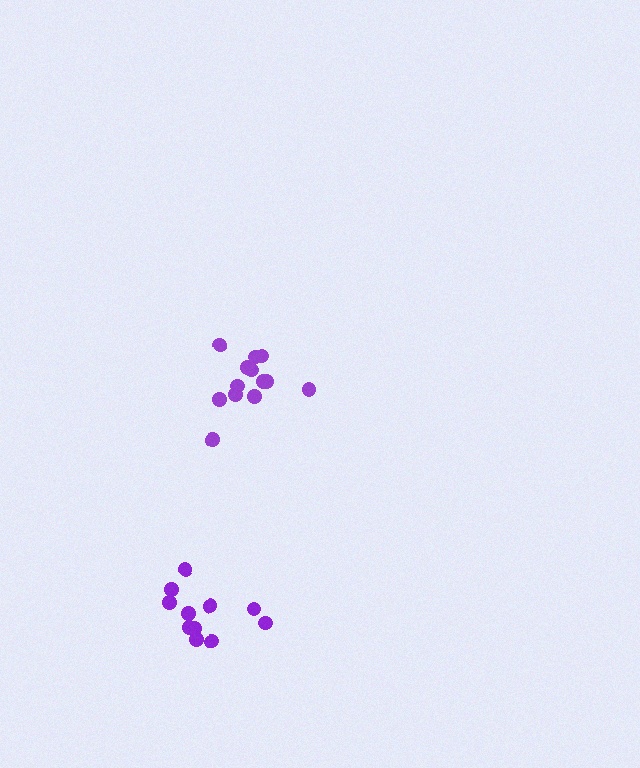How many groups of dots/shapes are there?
There are 2 groups.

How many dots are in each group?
Group 1: 11 dots, Group 2: 13 dots (24 total).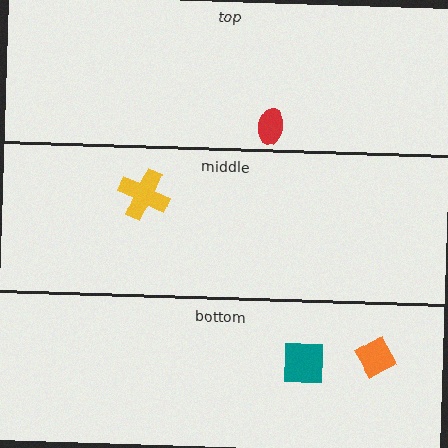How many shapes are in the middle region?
1.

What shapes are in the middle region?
The yellow cross.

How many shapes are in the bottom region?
2.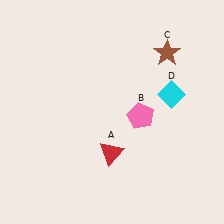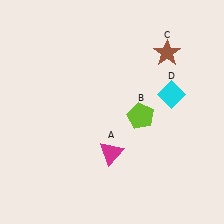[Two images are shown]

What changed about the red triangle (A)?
In Image 1, A is red. In Image 2, it changed to magenta.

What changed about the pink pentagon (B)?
In Image 1, B is pink. In Image 2, it changed to lime.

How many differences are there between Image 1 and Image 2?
There are 2 differences between the two images.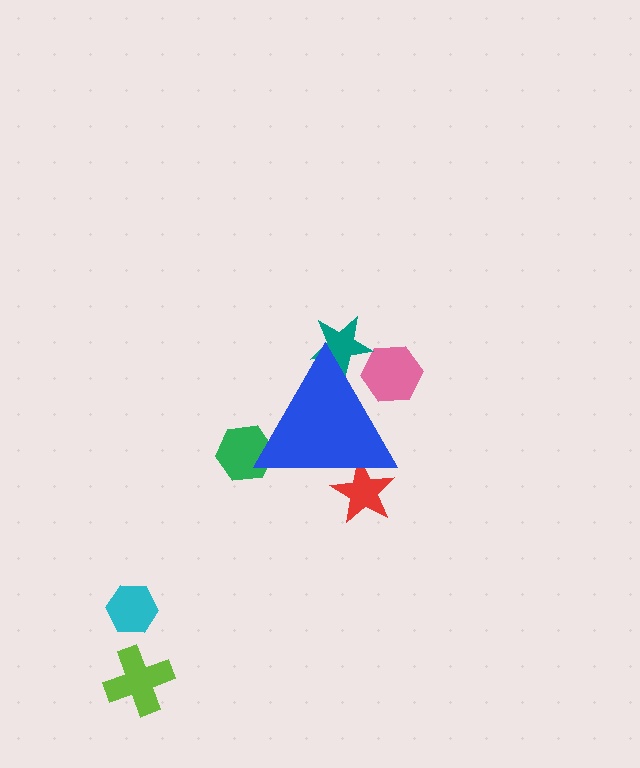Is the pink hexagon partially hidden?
Yes, the pink hexagon is partially hidden behind the blue triangle.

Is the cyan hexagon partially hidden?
No, the cyan hexagon is fully visible.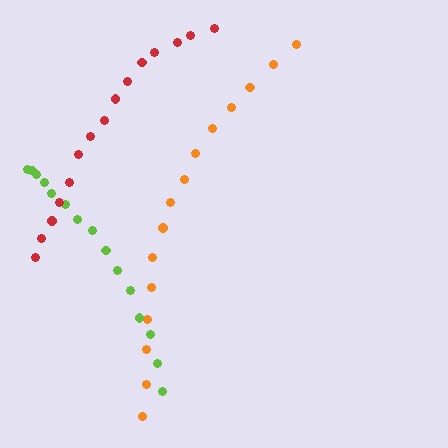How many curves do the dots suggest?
There are 3 distinct paths.